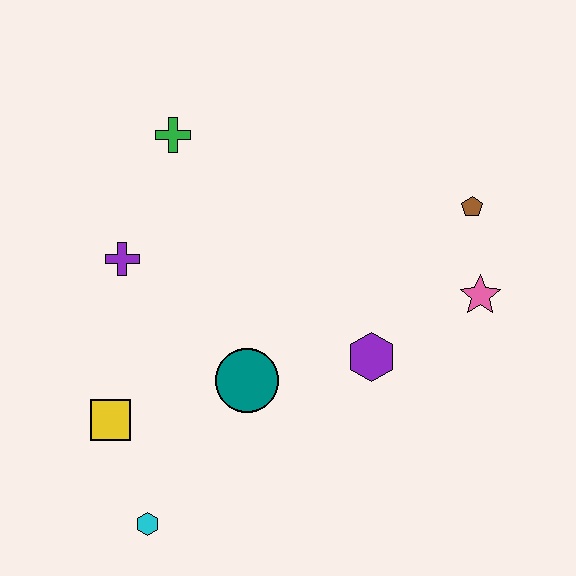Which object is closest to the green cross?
The purple cross is closest to the green cross.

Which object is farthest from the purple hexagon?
The green cross is farthest from the purple hexagon.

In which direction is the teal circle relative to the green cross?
The teal circle is below the green cross.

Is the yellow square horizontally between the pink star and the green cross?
No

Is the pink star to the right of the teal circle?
Yes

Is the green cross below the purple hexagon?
No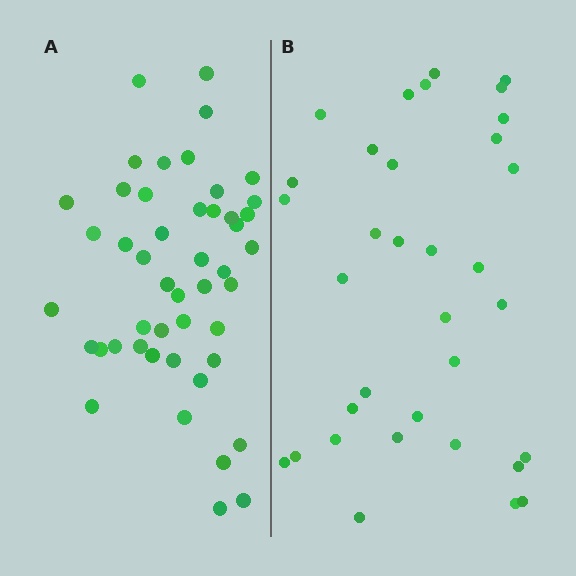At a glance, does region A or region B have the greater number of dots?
Region A (the left region) has more dots.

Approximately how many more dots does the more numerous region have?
Region A has approximately 15 more dots than region B.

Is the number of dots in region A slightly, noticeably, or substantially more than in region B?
Region A has noticeably more, but not dramatically so. The ratio is roughly 1.4 to 1.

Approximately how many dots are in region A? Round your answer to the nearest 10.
About 50 dots. (The exact count is 47, which rounds to 50.)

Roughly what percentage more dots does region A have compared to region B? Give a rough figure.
About 40% more.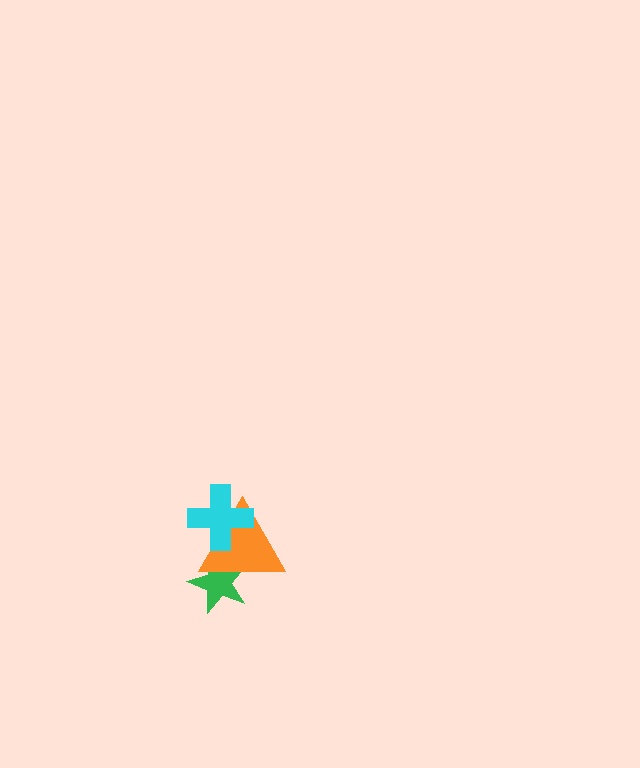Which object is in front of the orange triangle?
The cyan cross is in front of the orange triangle.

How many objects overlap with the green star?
1 object overlaps with the green star.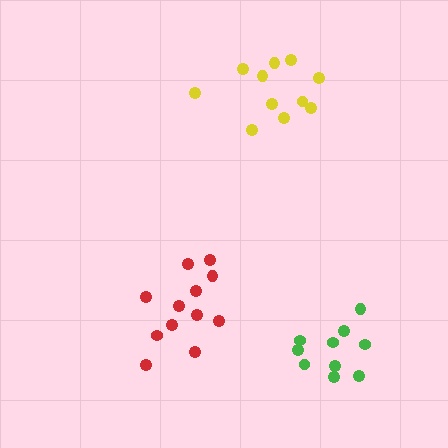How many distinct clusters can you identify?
There are 3 distinct clusters.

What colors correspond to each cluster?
The clusters are colored: green, yellow, red.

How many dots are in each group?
Group 1: 10 dots, Group 2: 11 dots, Group 3: 12 dots (33 total).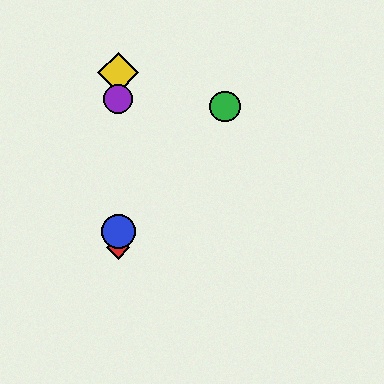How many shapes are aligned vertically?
4 shapes (the red diamond, the blue circle, the yellow diamond, the purple circle) are aligned vertically.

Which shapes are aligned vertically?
The red diamond, the blue circle, the yellow diamond, the purple circle are aligned vertically.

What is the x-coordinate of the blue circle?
The blue circle is at x≈118.